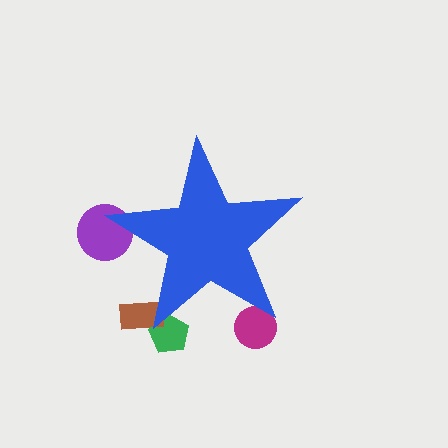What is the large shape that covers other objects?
A blue star.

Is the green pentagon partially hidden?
Yes, the green pentagon is partially hidden behind the blue star.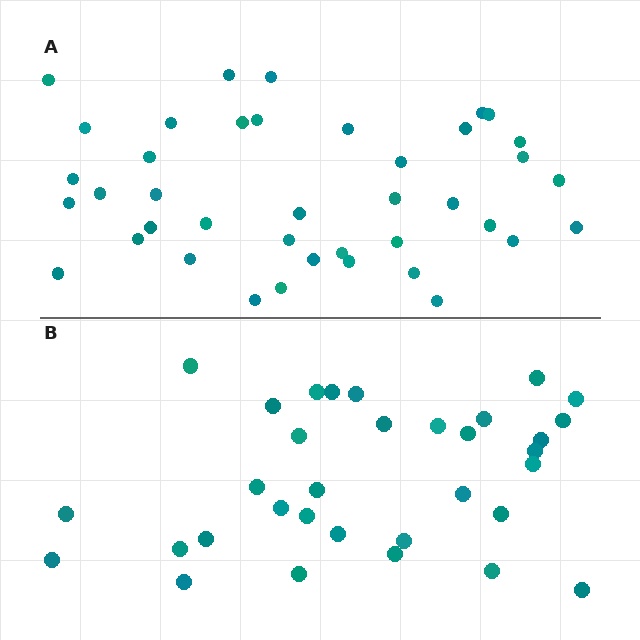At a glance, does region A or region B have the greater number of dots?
Region A (the top region) has more dots.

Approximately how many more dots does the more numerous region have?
Region A has roughly 8 or so more dots than region B.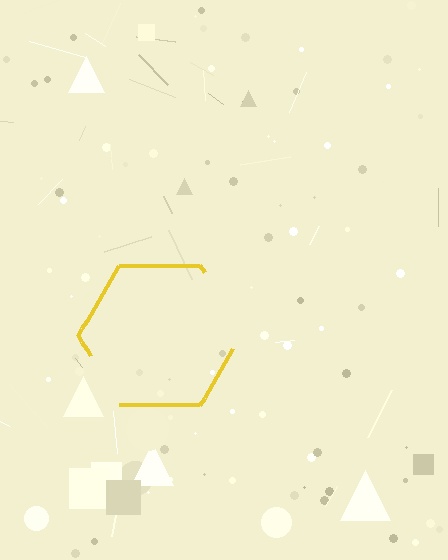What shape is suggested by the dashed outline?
The dashed outline suggests a hexagon.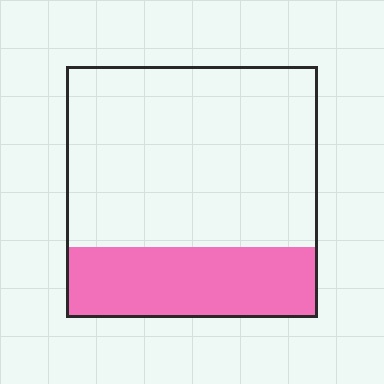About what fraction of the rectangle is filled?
About one quarter (1/4).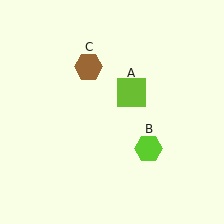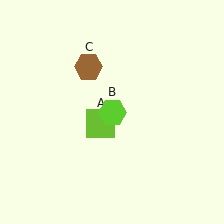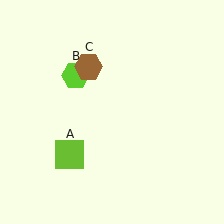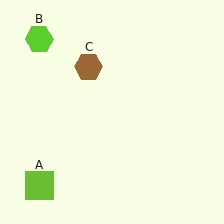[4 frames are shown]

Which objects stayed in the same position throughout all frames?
Brown hexagon (object C) remained stationary.